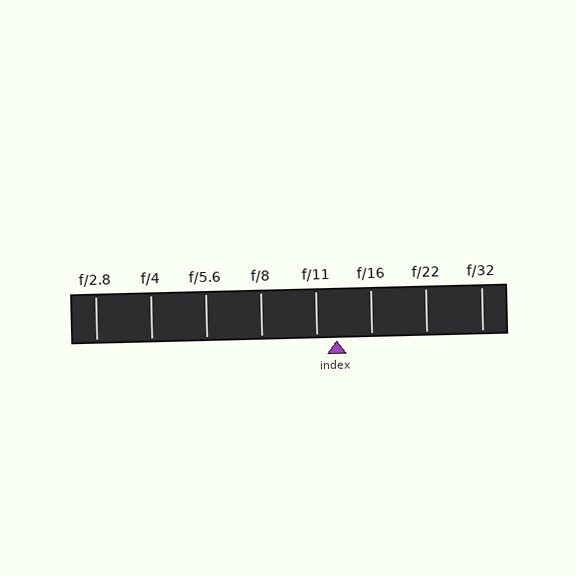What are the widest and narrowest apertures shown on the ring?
The widest aperture shown is f/2.8 and the narrowest is f/32.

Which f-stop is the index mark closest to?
The index mark is closest to f/11.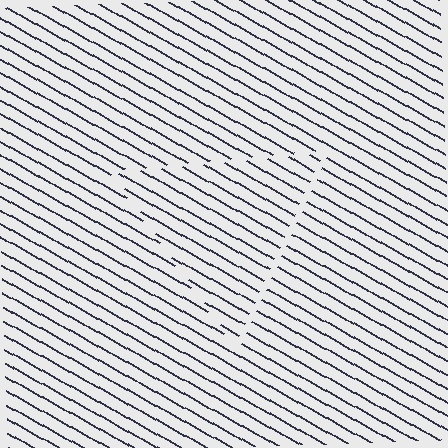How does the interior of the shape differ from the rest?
The interior of the shape contains the same grating, shifted by half a period — the contour is defined by the phase discontinuity where line-ends from the inner and outer gratings abut.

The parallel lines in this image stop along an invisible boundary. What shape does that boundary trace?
An illusory triangle. The interior of the shape contains the same grating, shifted by half a period — the contour is defined by the phase discontinuity where line-ends from the inner and outer gratings abut.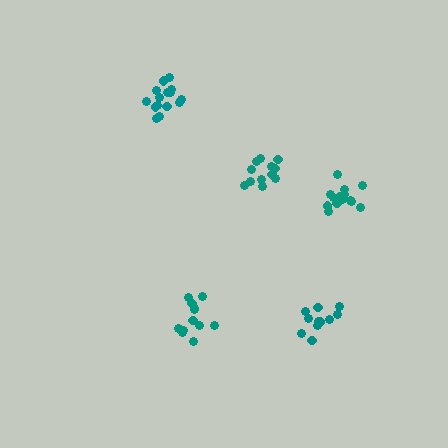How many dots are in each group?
Group 1: 15 dots, Group 2: 12 dots, Group 3: 11 dots, Group 4: 12 dots, Group 5: 15 dots (65 total).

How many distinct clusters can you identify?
There are 5 distinct clusters.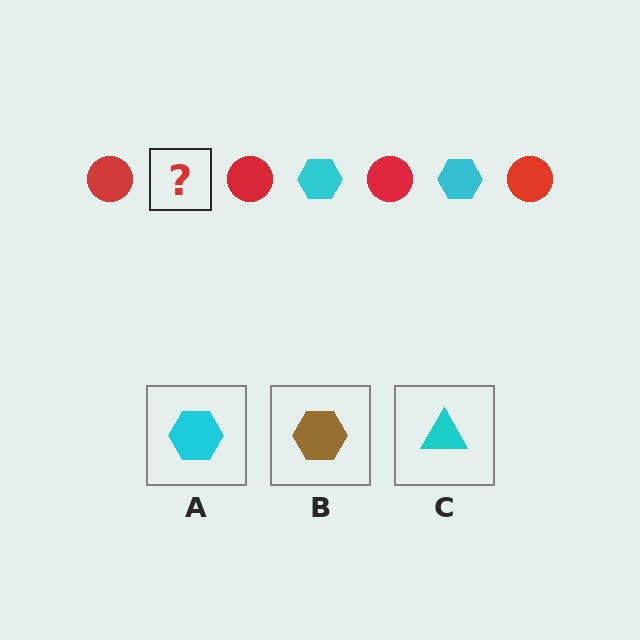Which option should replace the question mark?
Option A.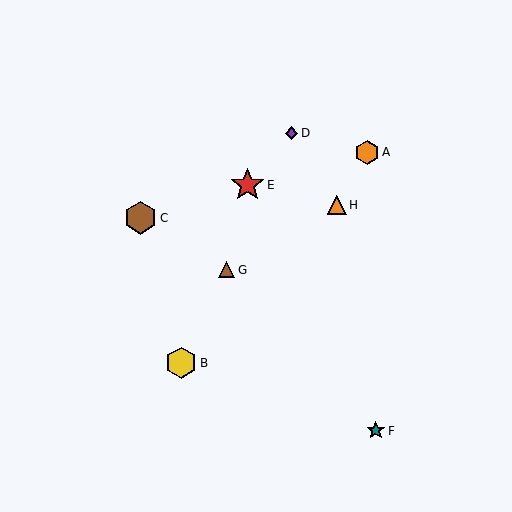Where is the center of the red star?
The center of the red star is at (247, 185).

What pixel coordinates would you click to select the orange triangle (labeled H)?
Click at (337, 205) to select the orange triangle H.